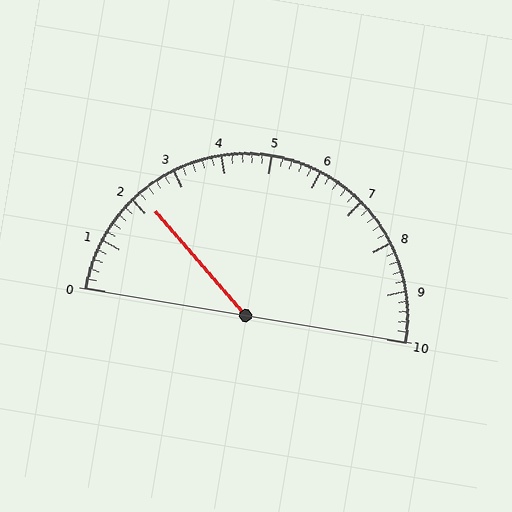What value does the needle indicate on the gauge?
The needle indicates approximately 2.2.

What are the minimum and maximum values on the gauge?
The gauge ranges from 0 to 10.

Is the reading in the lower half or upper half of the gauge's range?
The reading is in the lower half of the range (0 to 10).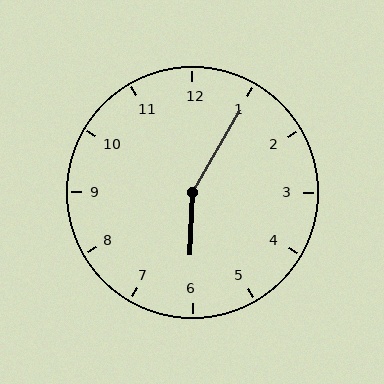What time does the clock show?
6:05.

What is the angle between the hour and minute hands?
Approximately 152 degrees.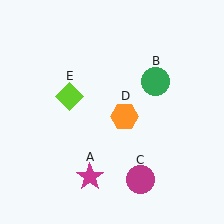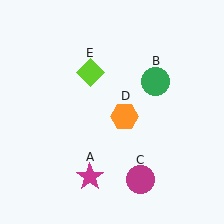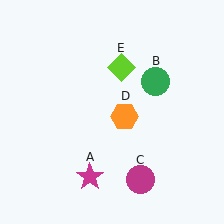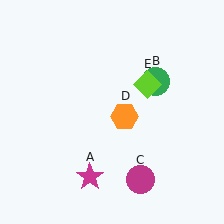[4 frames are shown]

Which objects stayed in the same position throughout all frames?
Magenta star (object A) and green circle (object B) and magenta circle (object C) and orange hexagon (object D) remained stationary.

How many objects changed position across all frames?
1 object changed position: lime diamond (object E).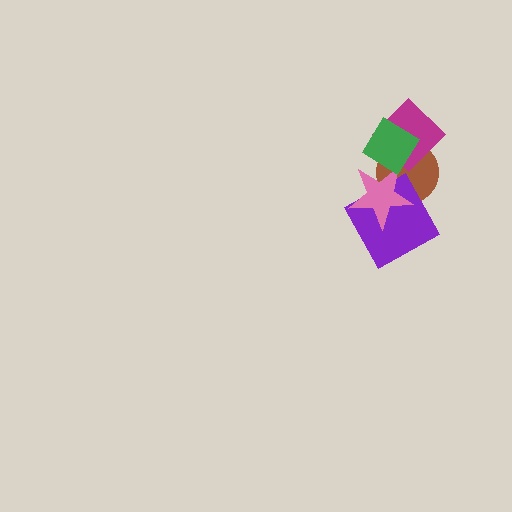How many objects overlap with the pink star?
3 objects overlap with the pink star.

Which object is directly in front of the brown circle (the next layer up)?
The purple diamond is directly in front of the brown circle.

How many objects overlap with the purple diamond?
2 objects overlap with the purple diamond.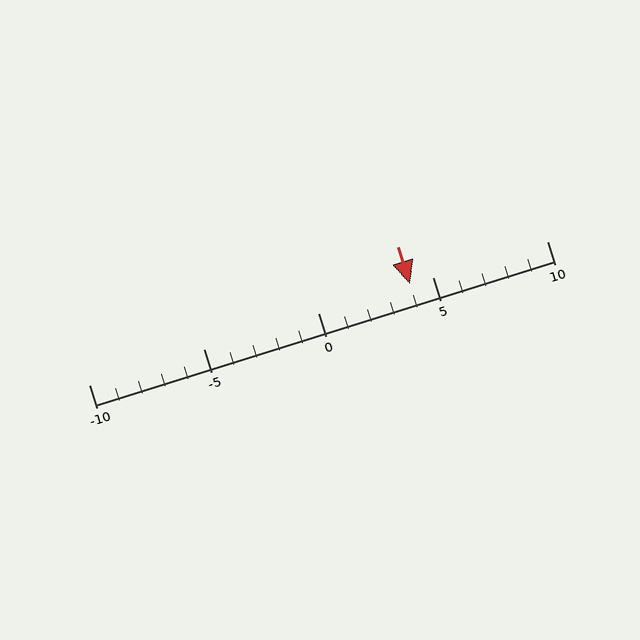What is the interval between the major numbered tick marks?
The major tick marks are spaced 5 units apart.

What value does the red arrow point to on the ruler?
The red arrow points to approximately 4.